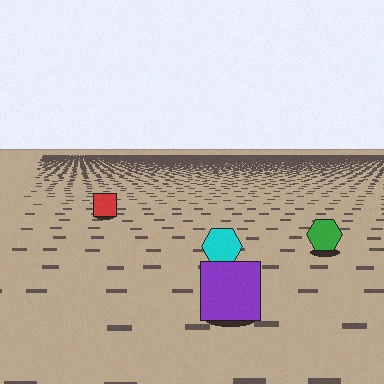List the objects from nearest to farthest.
From nearest to farthest: the purple square, the cyan hexagon, the green hexagon, the red square.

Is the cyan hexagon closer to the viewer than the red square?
Yes. The cyan hexagon is closer — you can tell from the texture gradient: the ground texture is coarser near it.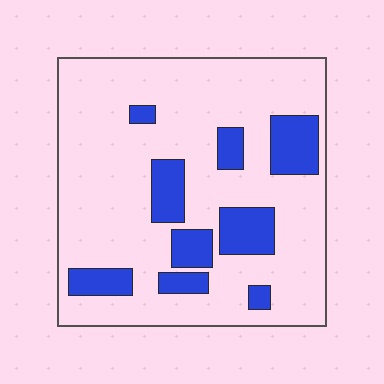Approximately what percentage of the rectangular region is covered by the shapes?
Approximately 20%.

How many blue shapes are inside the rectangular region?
9.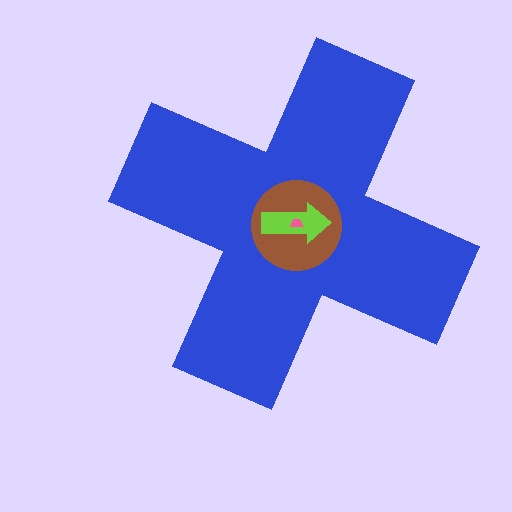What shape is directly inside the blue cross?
The brown circle.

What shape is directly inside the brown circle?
The lime arrow.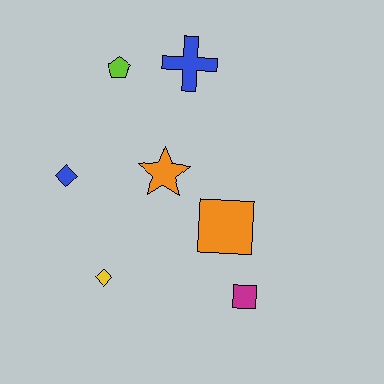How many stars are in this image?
There is 1 star.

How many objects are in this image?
There are 7 objects.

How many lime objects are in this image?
There is 1 lime object.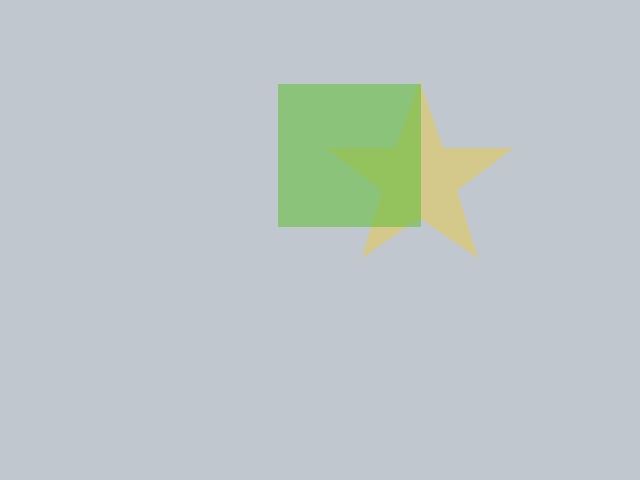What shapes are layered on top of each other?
The layered shapes are: a yellow star, a lime square.